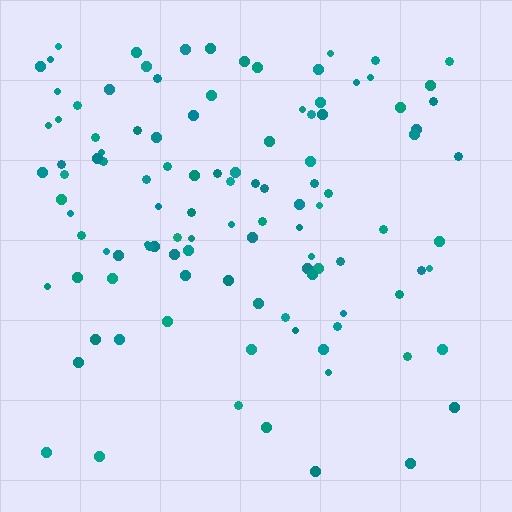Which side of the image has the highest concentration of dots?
The top.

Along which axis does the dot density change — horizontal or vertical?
Vertical.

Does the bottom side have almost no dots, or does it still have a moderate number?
Still a moderate number, just noticeably fewer than the top.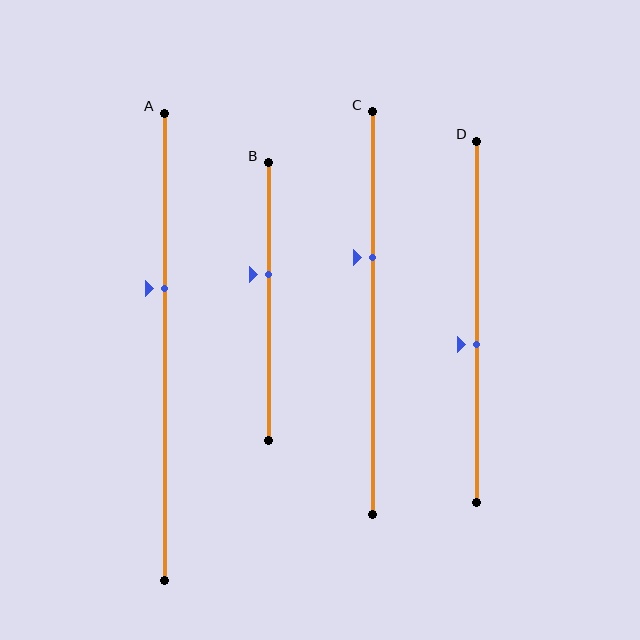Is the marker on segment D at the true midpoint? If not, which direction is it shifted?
No, the marker on segment D is shifted downward by about 6% of the segment length.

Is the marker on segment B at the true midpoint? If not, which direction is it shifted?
No, the marker on segment B is shifted upward by about 10% of the segment length.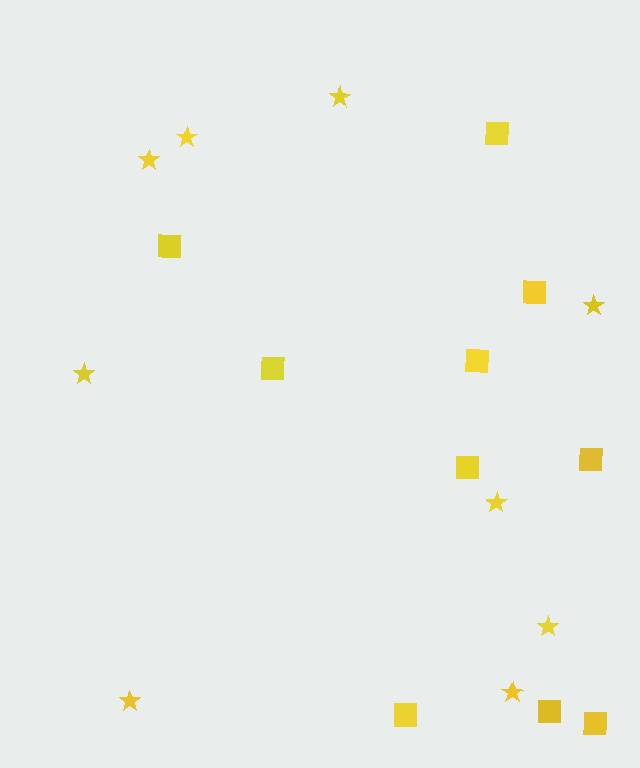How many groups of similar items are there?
There are 2 groups: one group of squares (10) and one group of stars (9).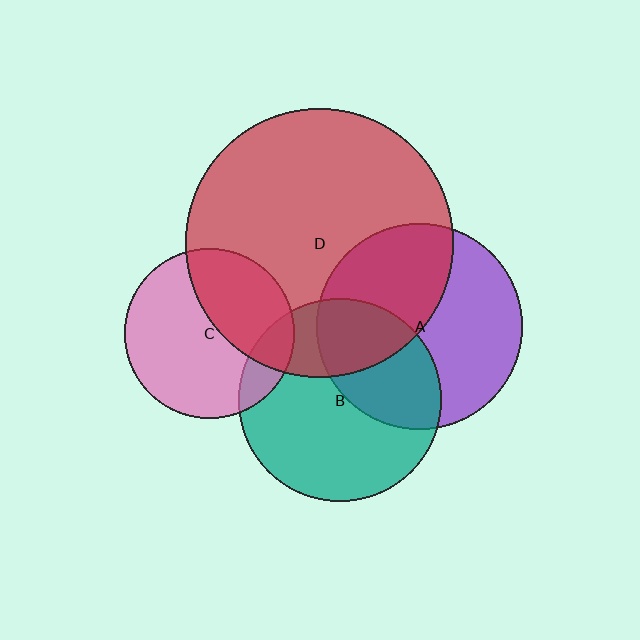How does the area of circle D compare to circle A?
Approximately 1.7 times.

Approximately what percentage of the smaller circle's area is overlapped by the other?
Approximately 15%.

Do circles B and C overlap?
Yes.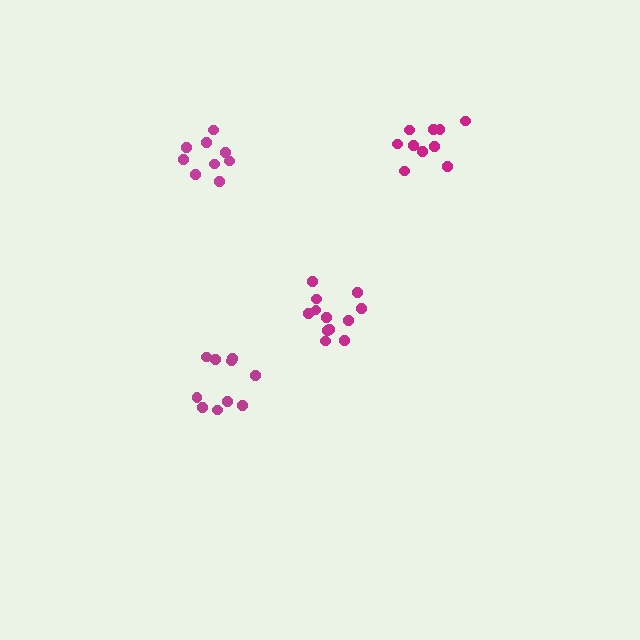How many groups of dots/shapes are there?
There are 4 groups.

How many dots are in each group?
Group 1: 10 dots, Group 2: 10 dots, Group 3: 12 dots, Group 4: 10 dots (42 total).